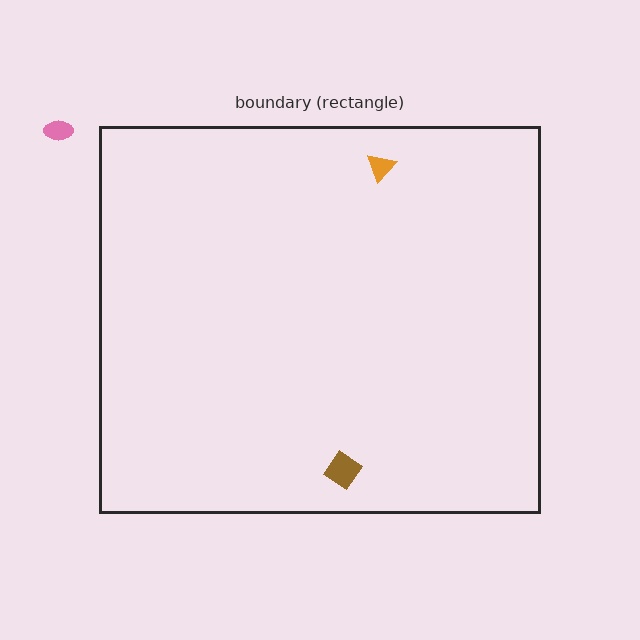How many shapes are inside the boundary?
2 inside, 1 outside.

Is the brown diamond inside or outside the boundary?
Inside.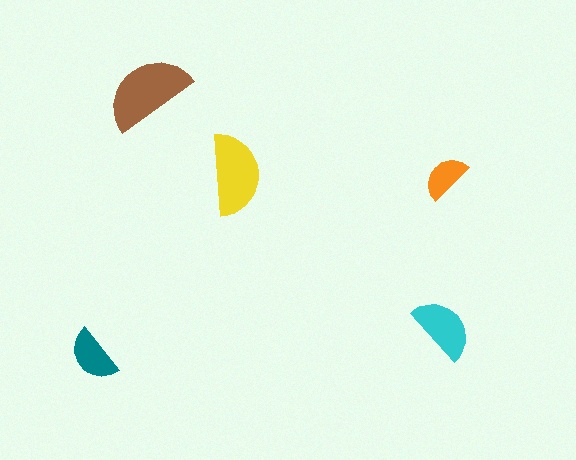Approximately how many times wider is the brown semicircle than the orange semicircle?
About 2 times wider.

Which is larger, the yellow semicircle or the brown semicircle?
The brown one.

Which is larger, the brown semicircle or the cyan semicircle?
The brown one.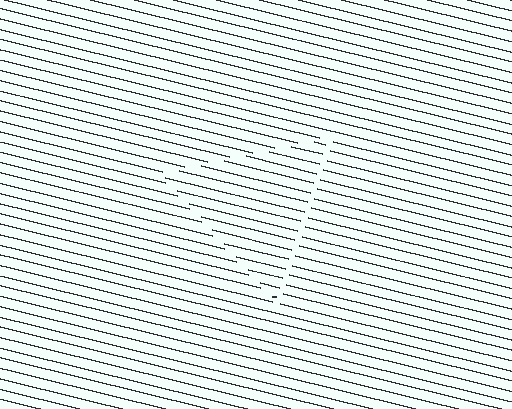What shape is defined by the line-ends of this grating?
An illusory triangle. The interior of the shape contains the same grating, shifted by half a period — the contour is defined by the phase discontinuity where line-ends from the inner and outer gratings abut.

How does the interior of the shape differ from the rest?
The interior of the shape contains the same grating, shifted by half a period — the contour is defined by the phase discontinuity where line-ends from the inner and outer gratings abut.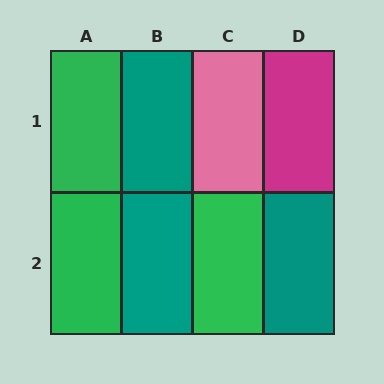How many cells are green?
3 cells are green.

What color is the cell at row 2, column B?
Teal.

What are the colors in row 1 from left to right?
Green, teal, pink, magenta.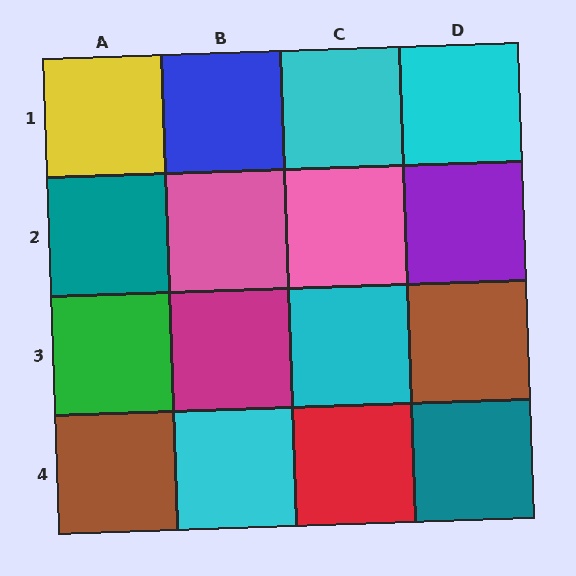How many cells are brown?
2 cells are brown.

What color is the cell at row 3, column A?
Green.